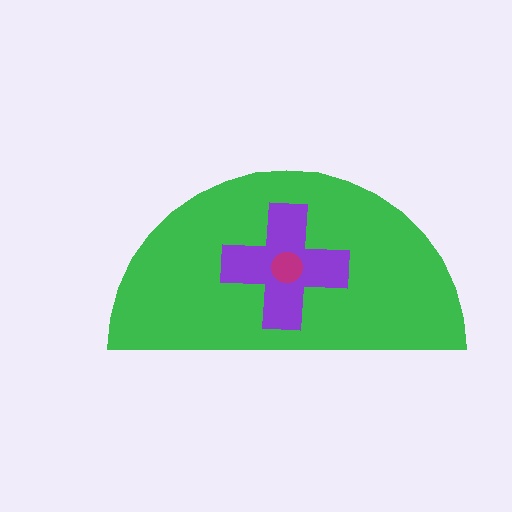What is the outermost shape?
The green semicircle.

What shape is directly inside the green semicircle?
The purple cross.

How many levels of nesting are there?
3.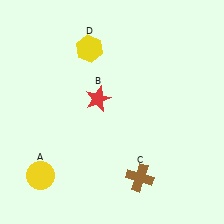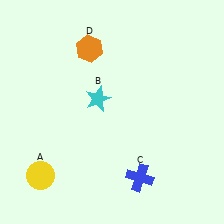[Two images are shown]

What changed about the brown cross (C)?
In Image 1, C is brown. In Image 2, it changed to blue.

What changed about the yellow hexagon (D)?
In Image 1, D is yellow. In Image 2, it changed to orange.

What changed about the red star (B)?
In Image 1, B is red. In Image 2, it changed to cyan.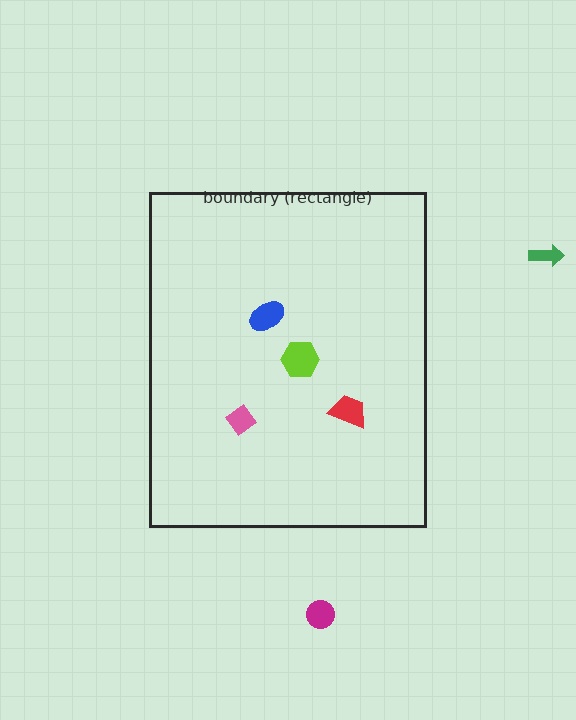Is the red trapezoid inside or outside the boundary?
Inside.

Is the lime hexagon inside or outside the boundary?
Inside.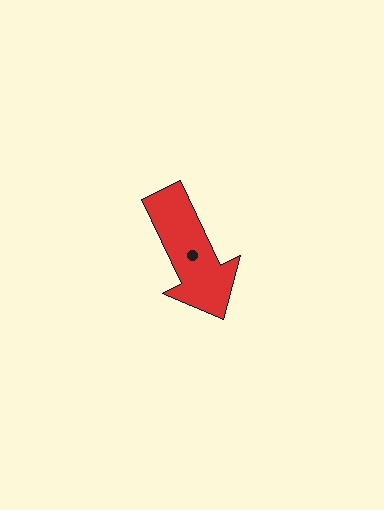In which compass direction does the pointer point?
Southeast.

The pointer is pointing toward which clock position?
Roughly 5 o'clock.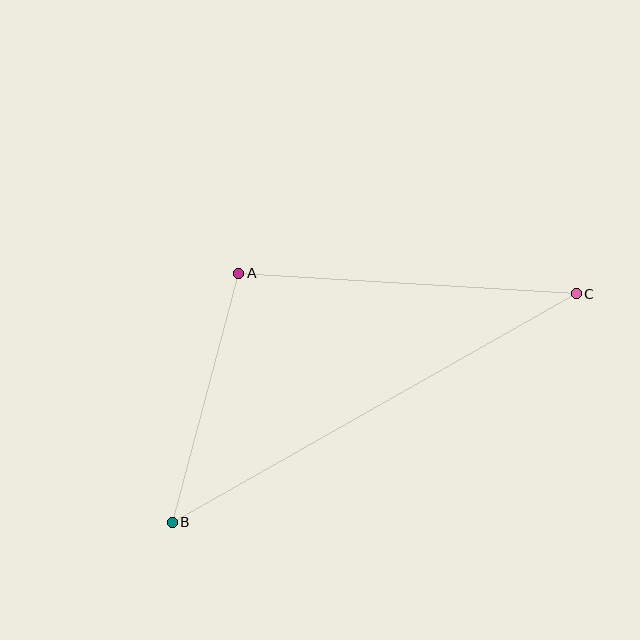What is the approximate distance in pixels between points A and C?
The distance between A and C is approximately 338 pixels.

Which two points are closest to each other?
Points A and B are closest to each other.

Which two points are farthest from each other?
Points B and C are farthest from each other.